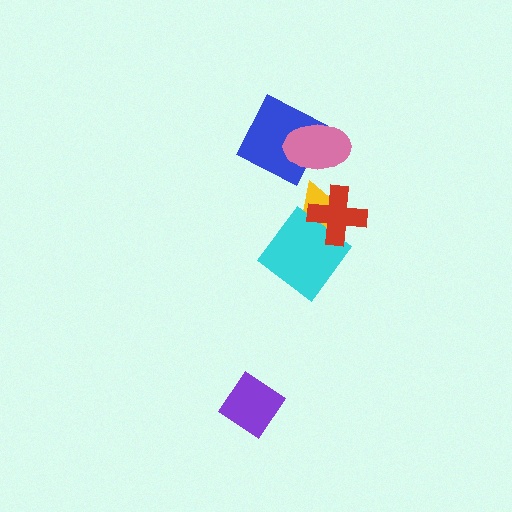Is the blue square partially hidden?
Yes, it is partially covered by another shape.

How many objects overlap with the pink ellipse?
1 object overlaps with the pink ellipse.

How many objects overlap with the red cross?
2 objects overlap with the red cross.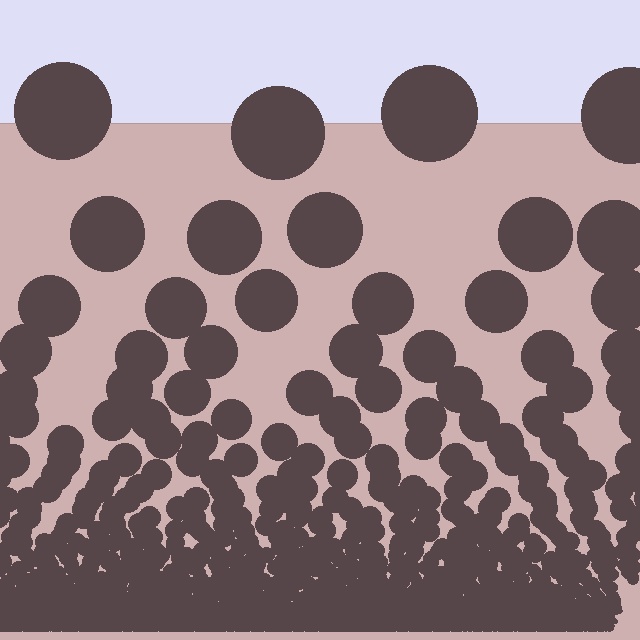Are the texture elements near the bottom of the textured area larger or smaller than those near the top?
Smaller. The gradient is inverted — elements near the bottom are smaller and denser.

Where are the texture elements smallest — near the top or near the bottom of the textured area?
Near the bottom.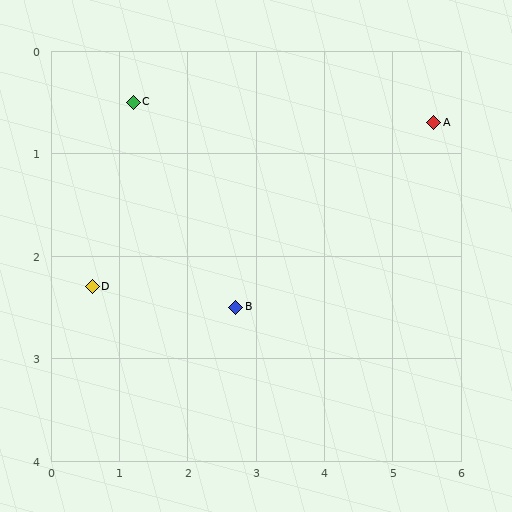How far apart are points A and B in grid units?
Points A and B are about 3.4 grid units apart.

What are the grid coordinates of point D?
Point D is at approximately (0.6, 2.3).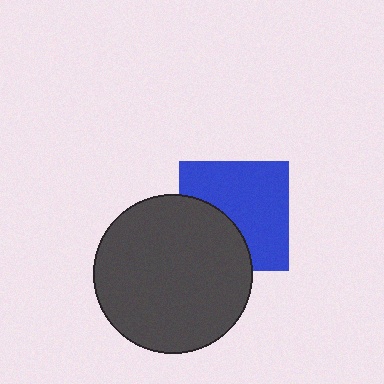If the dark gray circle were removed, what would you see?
You would see the complete blue square.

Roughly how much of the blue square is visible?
About half of it is visible (roughly 64%).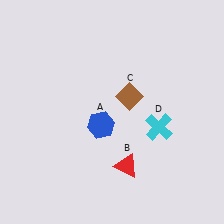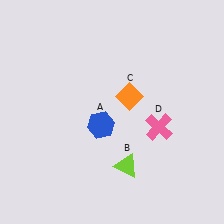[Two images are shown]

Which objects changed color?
B changed from red to lime. C changed from brown to orange. D changed from cyan to pink.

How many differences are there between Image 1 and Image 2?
There are 3 differences between the two images.